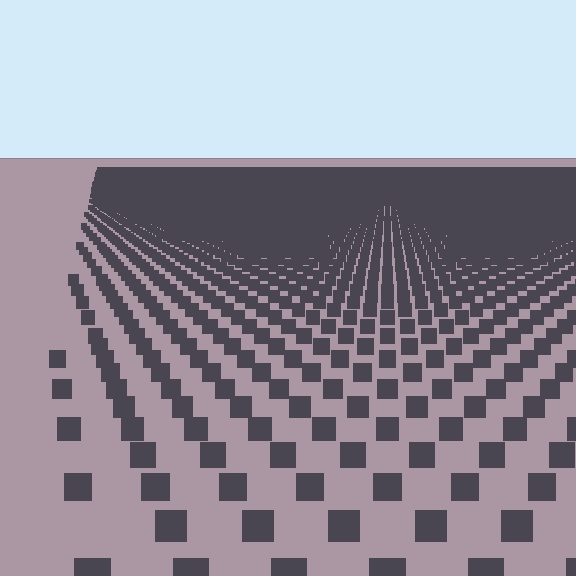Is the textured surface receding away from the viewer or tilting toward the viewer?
The surface is receding away from the viewer. Texture elements get smaller and denser toward the top.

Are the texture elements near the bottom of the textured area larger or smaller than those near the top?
Larger. Near the bottom, elements are closer to the viewer and appear at a bigger on-screen size.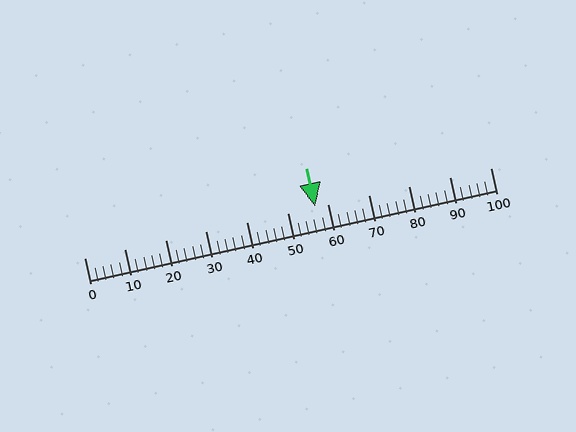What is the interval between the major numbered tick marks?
The major tick marks are spaced 10 units apart.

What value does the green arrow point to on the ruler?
The green arrow points to approximately 57.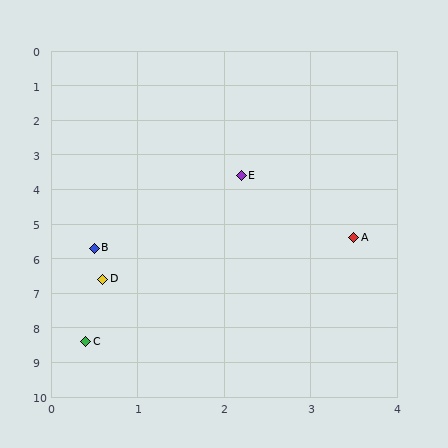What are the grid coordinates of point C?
Point C is at approximately (0.4, 8.4).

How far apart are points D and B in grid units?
Points D and B are about 0.9 grid units apart.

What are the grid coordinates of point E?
Point E is at approximately (2.2, 3.6).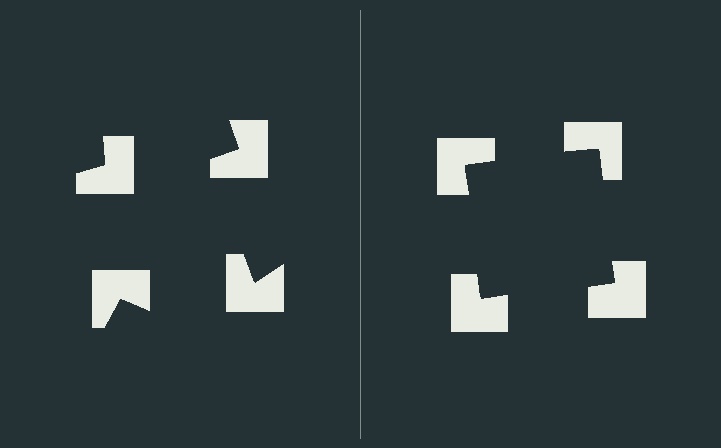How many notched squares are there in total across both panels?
8 — 4 on each side.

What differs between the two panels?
The notched squares are positioned identically on both sides; only the wedge orientations differ. On the right they align to a square; on the left they are misaligned.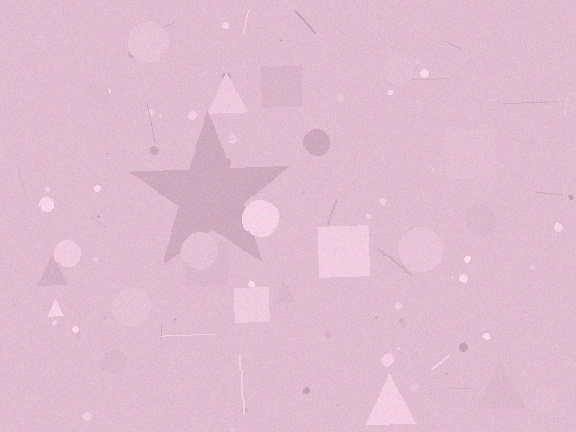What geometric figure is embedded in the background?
A star is embedded in the background.